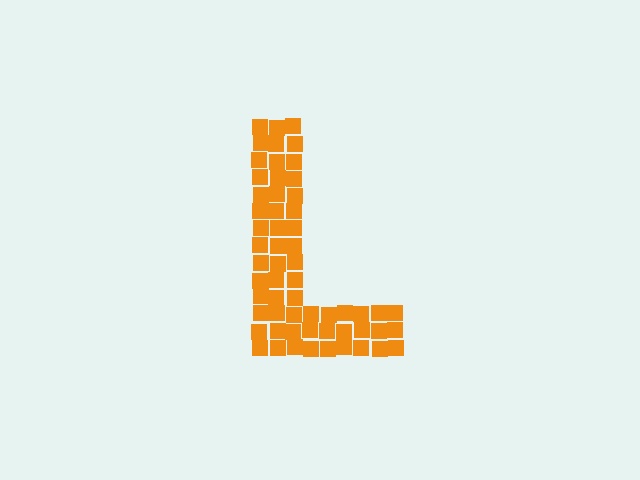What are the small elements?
The small elements are squares.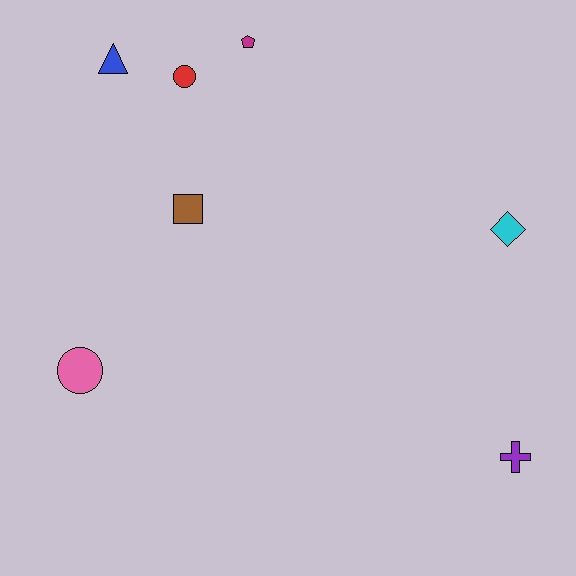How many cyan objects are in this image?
There is 1 cyan object.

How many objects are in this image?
There are 7 objects.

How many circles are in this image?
There are 2 circles.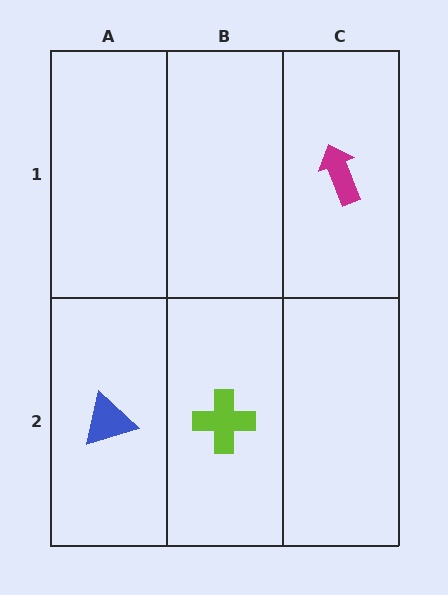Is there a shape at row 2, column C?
No, that cell is empty.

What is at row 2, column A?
A blue triangle.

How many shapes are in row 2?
2 shapes.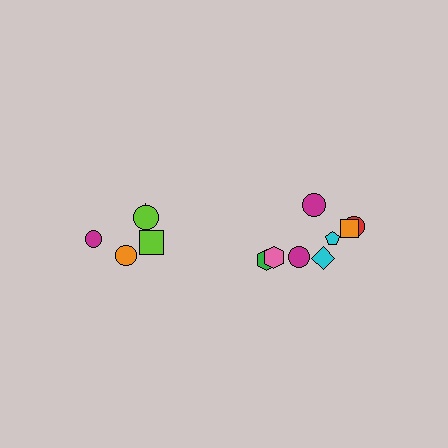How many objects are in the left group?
There are 5 objects.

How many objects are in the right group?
There are 8 objects.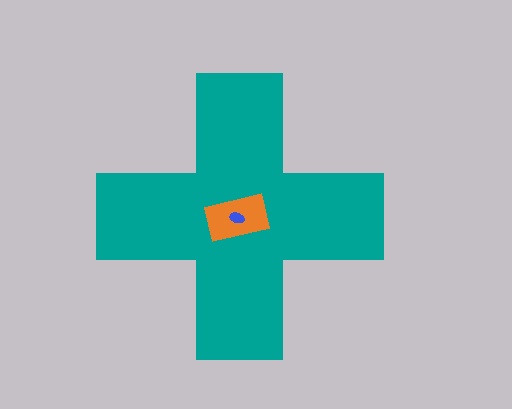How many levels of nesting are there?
3.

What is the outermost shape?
The teal cross.